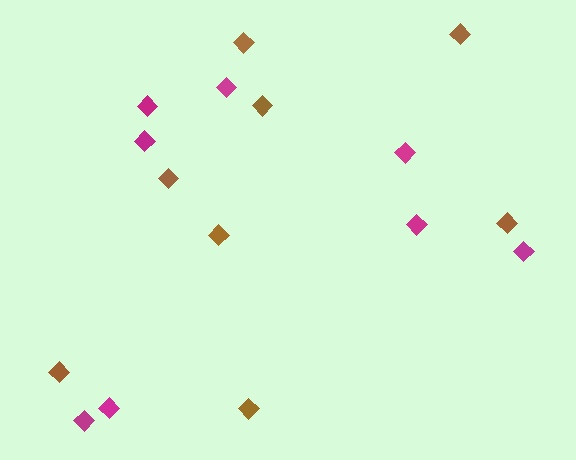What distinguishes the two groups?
There are 2 groups: one group of brown diamonds (8) and one group of magenta diamonds (8).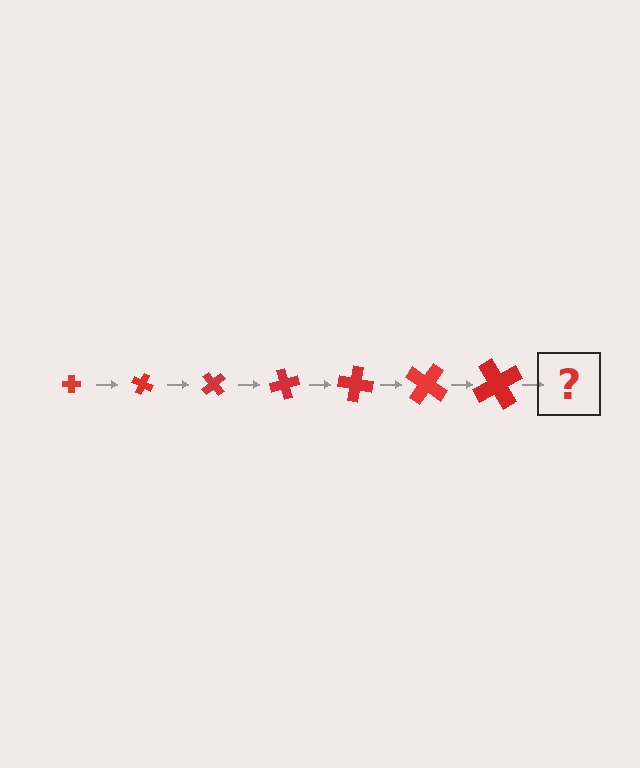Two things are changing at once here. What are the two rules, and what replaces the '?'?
The two rules are that the cross grows larger each step and it rotates 25 degrees each step. The '?' should be a cross, larger than the previous one and rotated 175 degrees from the start.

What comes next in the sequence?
The next element should be a cross, larger than the previous one and rotated 175 degrees from the start.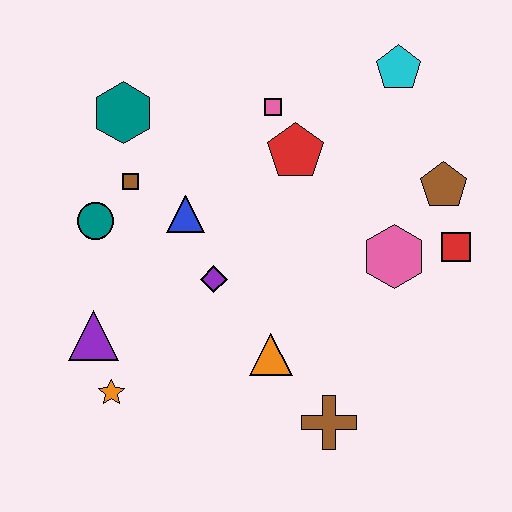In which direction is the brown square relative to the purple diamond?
The brown square is above the purple diamond.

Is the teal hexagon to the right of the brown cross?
No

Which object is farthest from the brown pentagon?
The orange star is farthest from the brown pentagon.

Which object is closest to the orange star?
The purple triangle is closest to the orange star.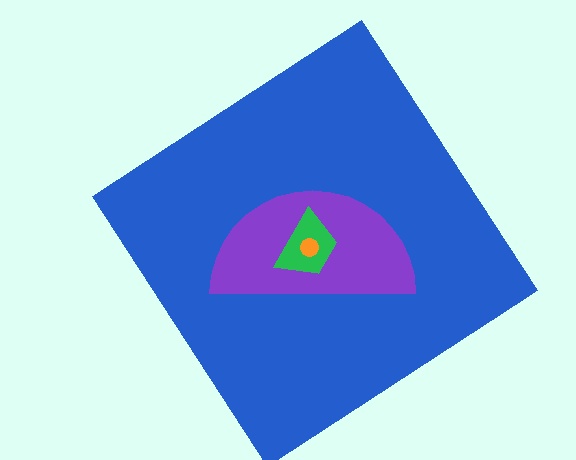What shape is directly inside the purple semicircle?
The green trapezoid.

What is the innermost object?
The orange circle.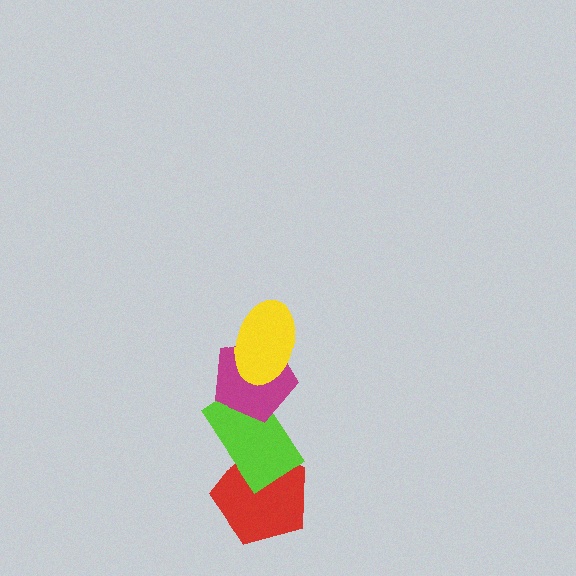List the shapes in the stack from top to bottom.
From top to bottom: the yellow ellipse, the magenta pentagon, the lime rectangle, the red pentagon.